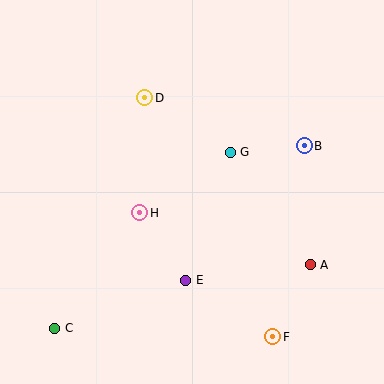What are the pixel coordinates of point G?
Point G is at (230, 152).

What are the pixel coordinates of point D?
Point D is at (145, 98).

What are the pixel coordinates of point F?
Point F is at (273, 337).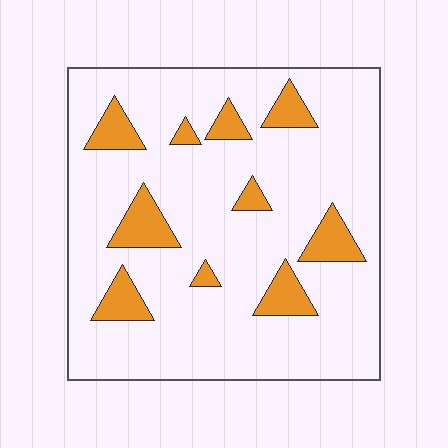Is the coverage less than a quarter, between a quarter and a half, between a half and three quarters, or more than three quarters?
Less than a quarter.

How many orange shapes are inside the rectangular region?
10.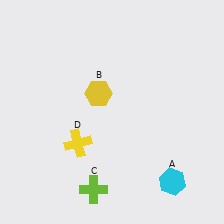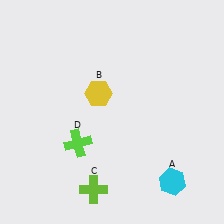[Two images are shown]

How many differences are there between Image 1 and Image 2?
There is 1 difference between the two images.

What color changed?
The cross (D) changed from yellow in Image 1 to lime in Image 2.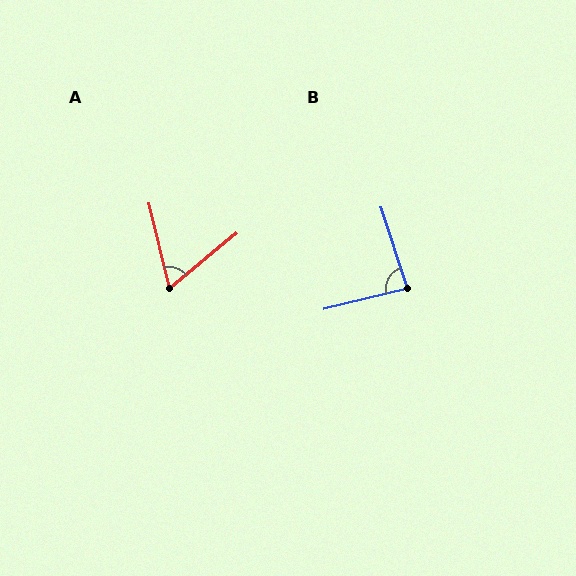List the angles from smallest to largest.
A (64°), B (86°).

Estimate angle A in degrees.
Approximately 64 degrees.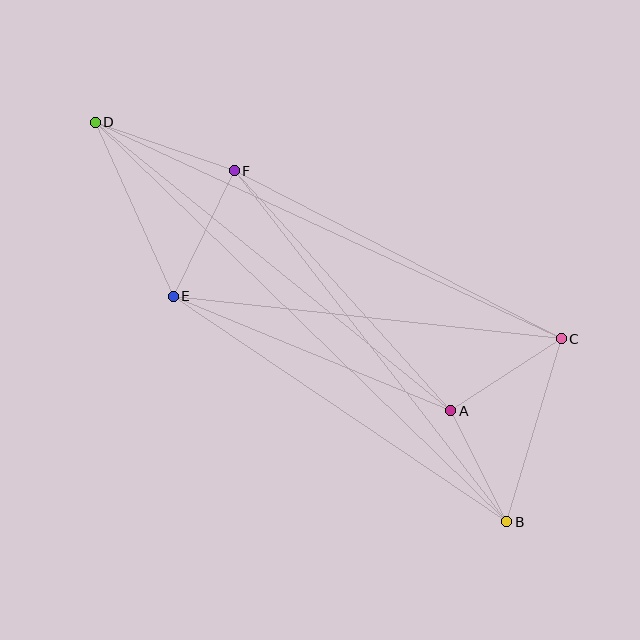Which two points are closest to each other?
Points A and B are closest to each other.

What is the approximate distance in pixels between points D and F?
The distance between D and F is approximately 147 pixels.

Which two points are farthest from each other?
Points B and D are farthest from each other.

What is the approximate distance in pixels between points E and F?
The distance between E and F is approximately 140 pixels.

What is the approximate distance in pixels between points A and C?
The distance between A and C is approximately 132 pixels.